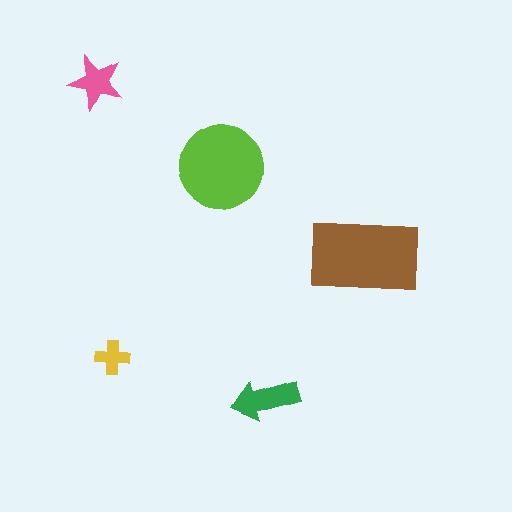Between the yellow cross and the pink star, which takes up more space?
The pink star.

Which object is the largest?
The brown rectangle.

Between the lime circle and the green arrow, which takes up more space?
The lime circle.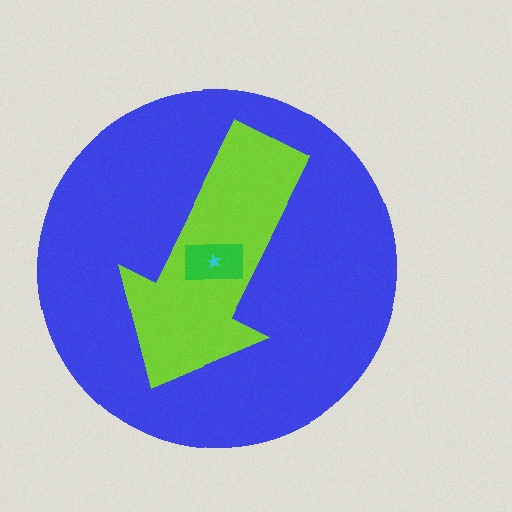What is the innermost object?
The cyan star.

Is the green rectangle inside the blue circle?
Yes.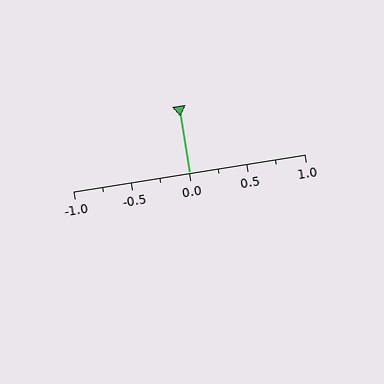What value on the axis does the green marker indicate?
The marker indicates approximately 0.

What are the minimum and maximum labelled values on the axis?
The axis runs from -1.0 to 1.0.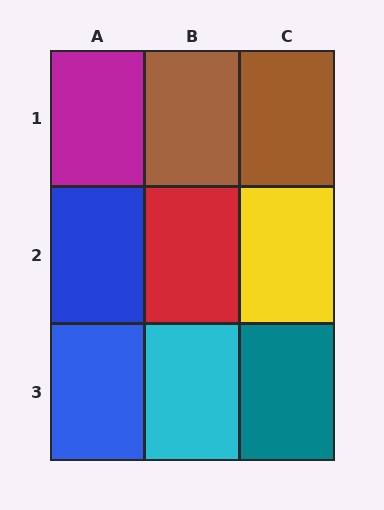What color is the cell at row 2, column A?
Blue.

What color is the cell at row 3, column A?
Blue.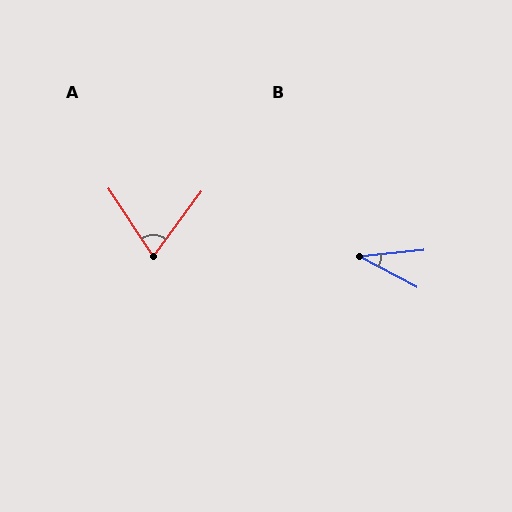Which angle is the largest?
A, at approximately 69 degrees.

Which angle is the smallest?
B, at approximately 34 degrees.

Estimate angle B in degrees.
Approximately 34 degrees.